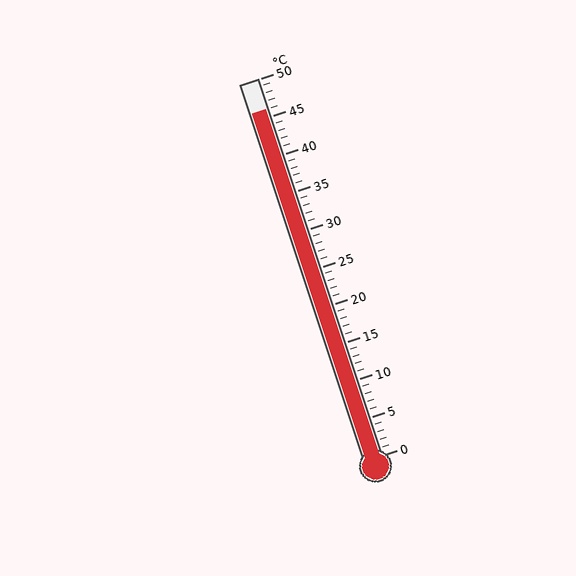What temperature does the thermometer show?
The thermometer shows approximately 46°C.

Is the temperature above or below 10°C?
The temperature is above 10°C.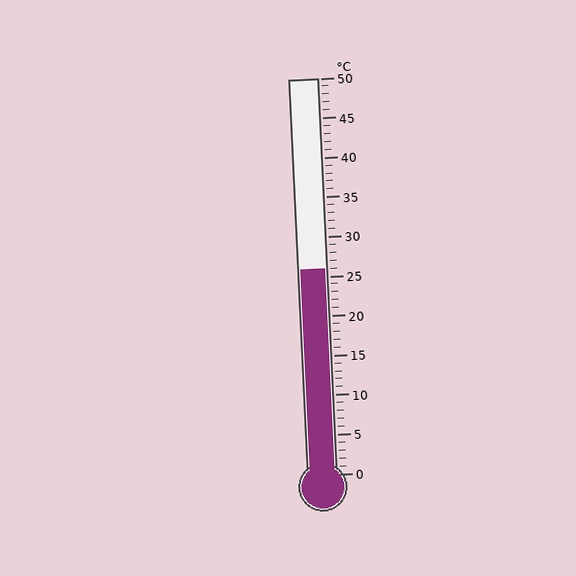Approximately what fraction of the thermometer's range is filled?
The thermometer is filled to approximately 50% of its range.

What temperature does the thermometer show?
The thermometer shows approximately 26°C.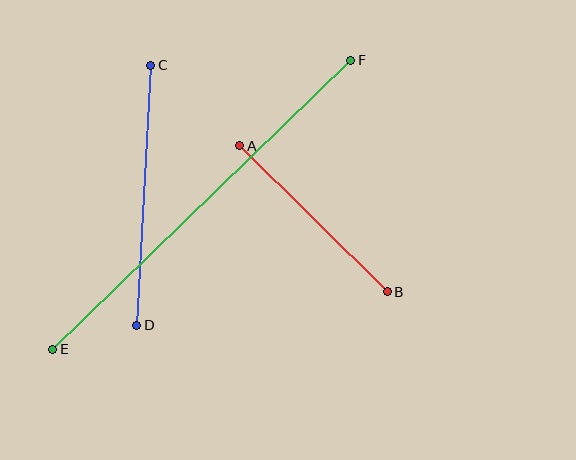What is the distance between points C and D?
The distance is approximately 260 pixels.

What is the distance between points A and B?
The distance is approximately 208 pixels.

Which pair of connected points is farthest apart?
Points E and F are farthest apart.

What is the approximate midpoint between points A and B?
The midpoint is at approximately (313, 219) pixels.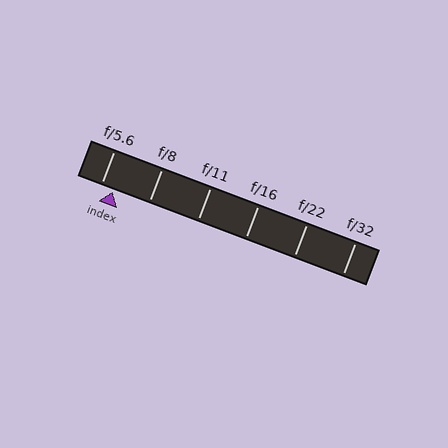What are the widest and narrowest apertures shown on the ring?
The widest aperture shown is f/5.6 and the narrowest is f/32.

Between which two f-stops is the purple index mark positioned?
The index mark is between f/5.6 and f/8.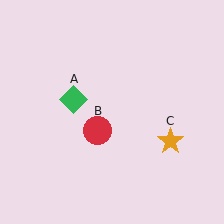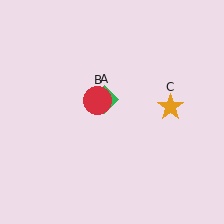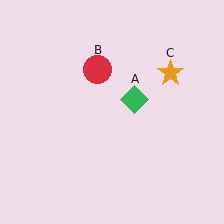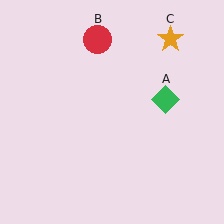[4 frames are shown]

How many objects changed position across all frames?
3 objects changed position: green diamond (object A), red circle (object B), orange star (object C).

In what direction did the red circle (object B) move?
The red circle (object B) moved up.